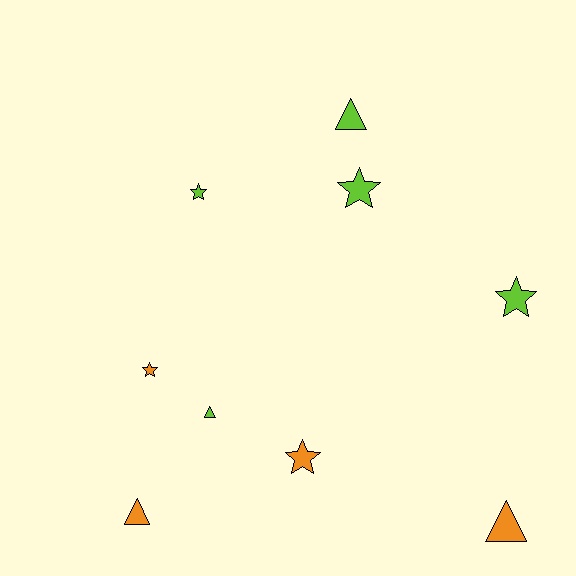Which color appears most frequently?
Lime, with 5 objects.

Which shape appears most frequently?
Star, with 5 objects.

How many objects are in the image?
There are 9 objects.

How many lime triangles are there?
There are 2 lime triangles.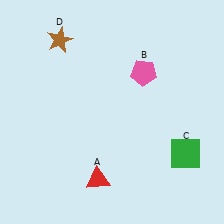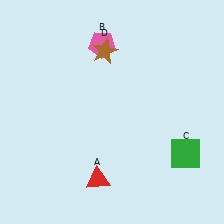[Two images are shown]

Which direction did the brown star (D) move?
The brown star (D) moved right.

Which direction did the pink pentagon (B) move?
The pink pentagon (B) moved left.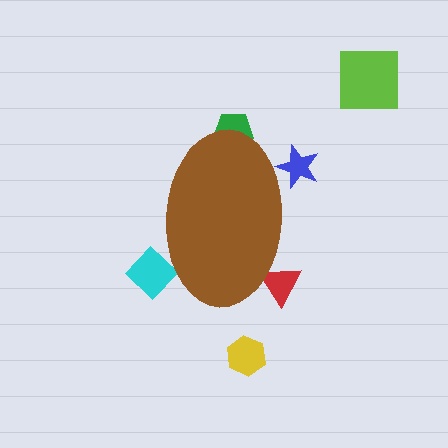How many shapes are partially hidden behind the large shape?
4 shapes are partially hidden.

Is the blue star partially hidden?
Yes, the blue star is partially hidden behind the brown ellipse.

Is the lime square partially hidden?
No, the lime square is fully visible.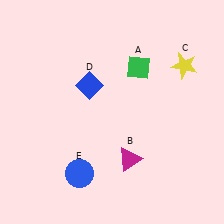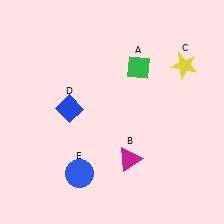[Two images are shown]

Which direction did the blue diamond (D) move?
The blue diamond (D) moved down.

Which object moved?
The blue diamond (D) moved down.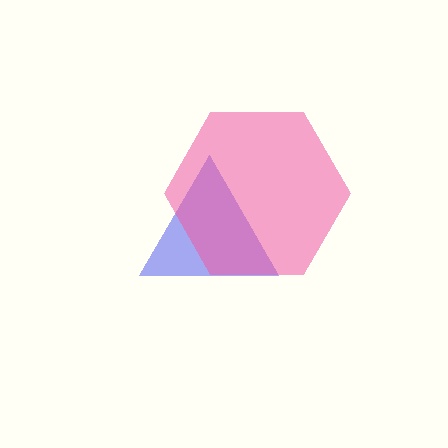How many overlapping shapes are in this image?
There are 2 overlapping shapes in the image.